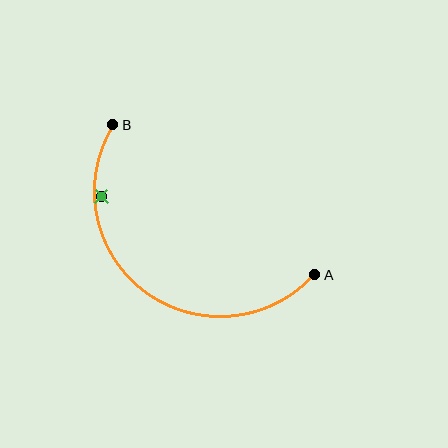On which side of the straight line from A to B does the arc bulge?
The arc bulges below and to the left of the straight line connecting A and B.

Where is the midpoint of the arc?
The arc midpoint is the point on the curve farthest from the straight line joining A and B. It sits below and to the left of that line.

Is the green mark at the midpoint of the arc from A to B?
No — the green mark does not lie on the arc at all. It sits slightly inside the curve.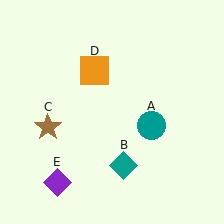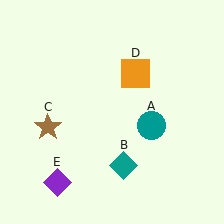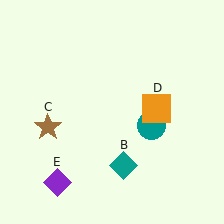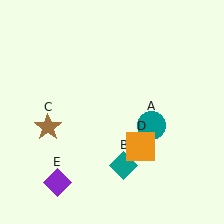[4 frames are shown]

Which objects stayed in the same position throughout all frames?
Teal circle (object A) and teal diamond (object B) and brown star (object C) and purple diamond (object E) remained stationary.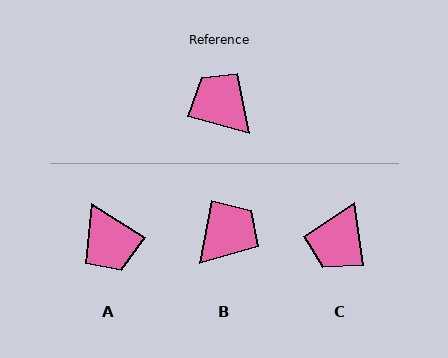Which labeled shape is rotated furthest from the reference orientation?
A, about 163 degrees away.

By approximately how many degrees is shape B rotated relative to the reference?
Approximately 85 degrees clockwise.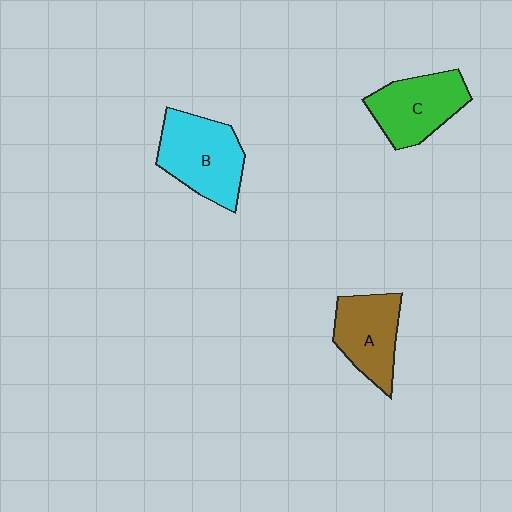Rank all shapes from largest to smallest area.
From largest to smallest: B (cyan), C (green), A (brown).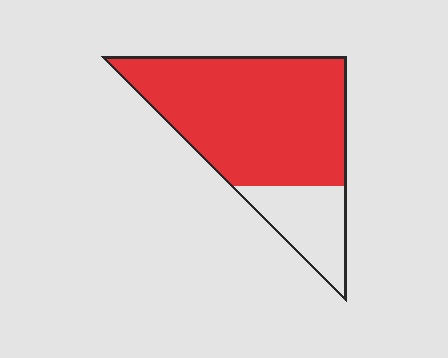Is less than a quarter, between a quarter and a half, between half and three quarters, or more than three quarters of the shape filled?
More than three quarters.